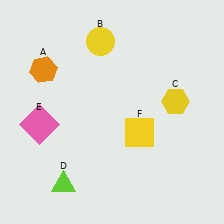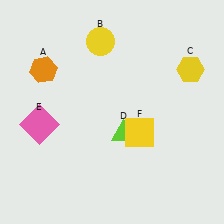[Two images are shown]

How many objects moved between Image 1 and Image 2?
2 objects moved between the two images.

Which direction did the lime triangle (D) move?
The lime triangle (D) moved right.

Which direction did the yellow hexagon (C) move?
The yellow hexagon (C) moved up.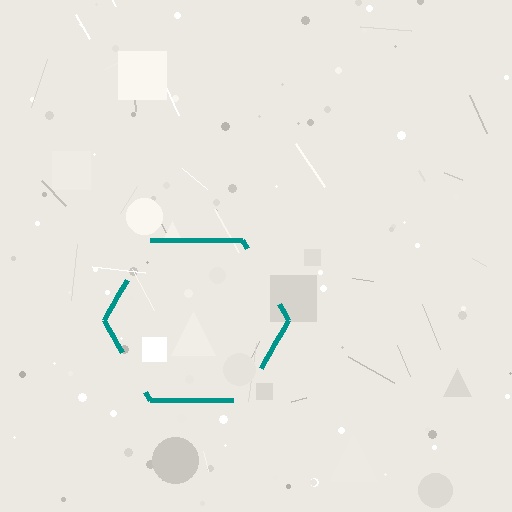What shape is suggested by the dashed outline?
The dashed outline suggests a hexagon.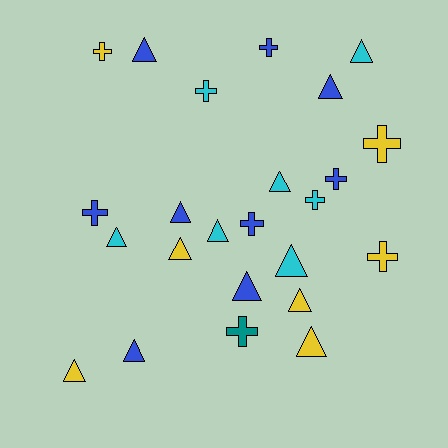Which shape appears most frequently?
Triangle, with 14 objects.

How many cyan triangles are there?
There are 5 cyan triangles.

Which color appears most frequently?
Blue, with 9 objects.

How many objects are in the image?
There are 24 objects.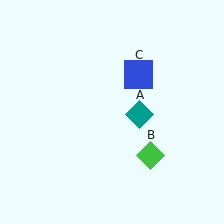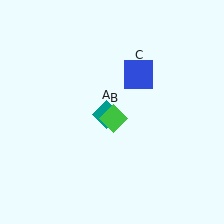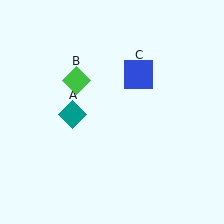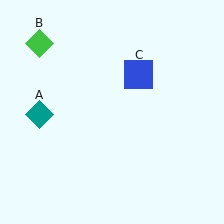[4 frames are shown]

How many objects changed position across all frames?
2 objects changed position: teal diamond (object A), green diamond (object B).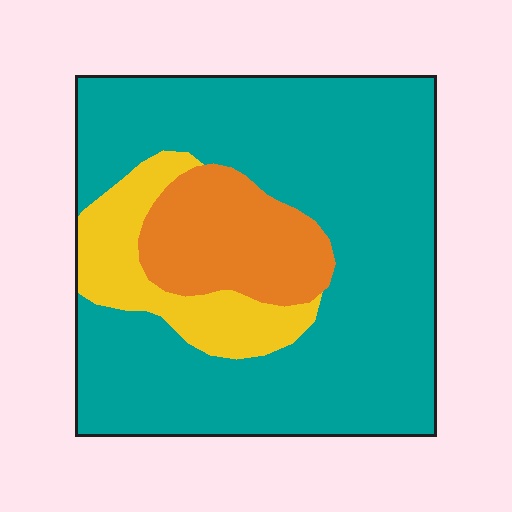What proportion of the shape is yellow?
Yellow covers roughly 15% of the shape.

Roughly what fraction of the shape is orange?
Orange covers about 15% of the shape.